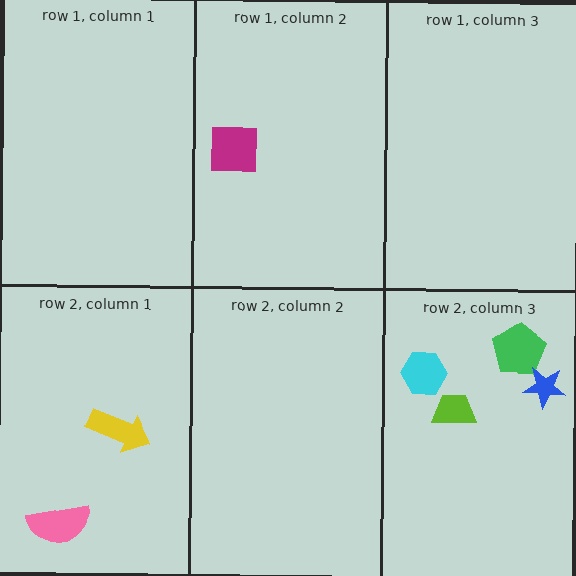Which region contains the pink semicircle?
The row 2, column 1 region.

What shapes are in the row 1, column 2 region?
The magenta square.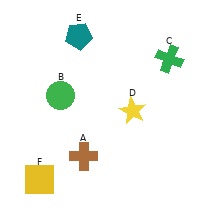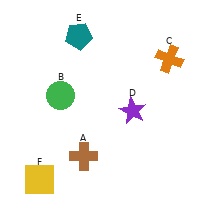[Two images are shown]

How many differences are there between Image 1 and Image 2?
There are 2 differences between the two images.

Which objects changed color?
C changed from green to orange. D changed from yellow to purple.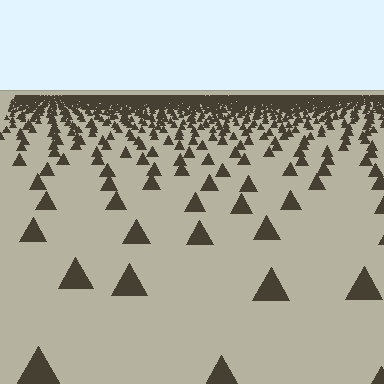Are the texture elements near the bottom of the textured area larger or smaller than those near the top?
Larger. Near the bottom, elements are closer to the viewer and appear at a bigger on-screen size.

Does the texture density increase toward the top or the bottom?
Density increases toward the top.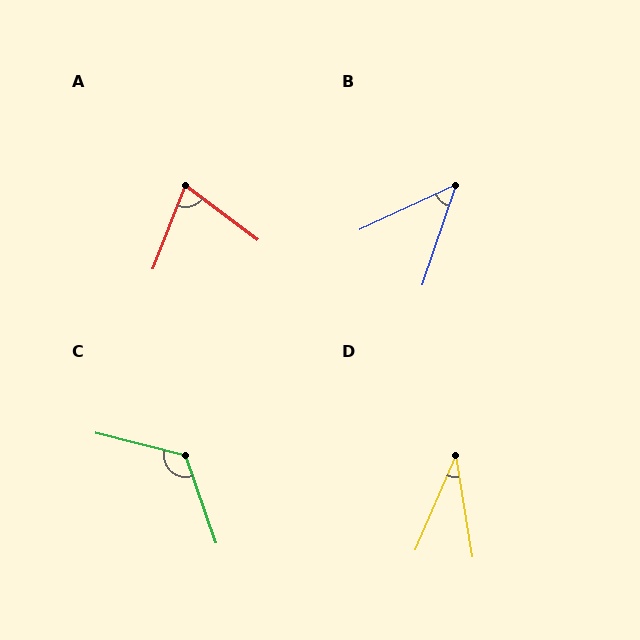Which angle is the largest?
C, at approximately 123 degrees.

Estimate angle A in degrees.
Approximately 74 degrees.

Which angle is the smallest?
D, at approximately 32 degrees.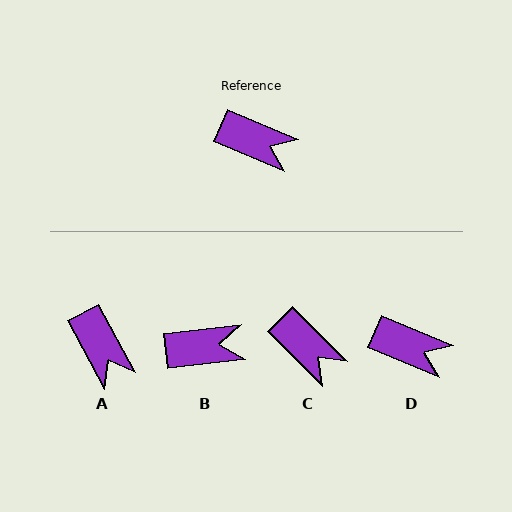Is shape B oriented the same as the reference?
No, it is off by about 29 degrees.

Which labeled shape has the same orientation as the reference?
D.